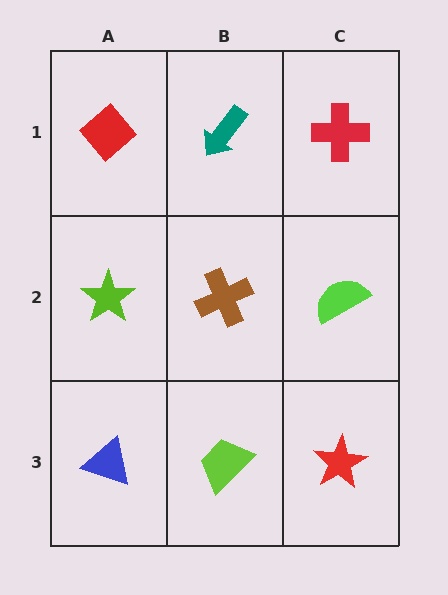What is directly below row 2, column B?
A lime trapezoid.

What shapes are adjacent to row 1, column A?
A lime star (row 2, column A), a teal arrow (row 1, column B).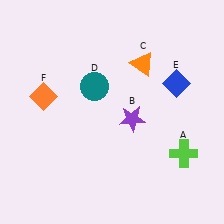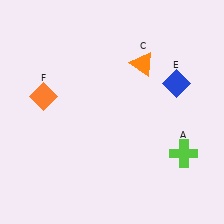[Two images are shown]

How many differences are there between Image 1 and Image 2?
There are 2 differences between the two images.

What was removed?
The teal circle (D), the purple star (B) were removed in Image 2.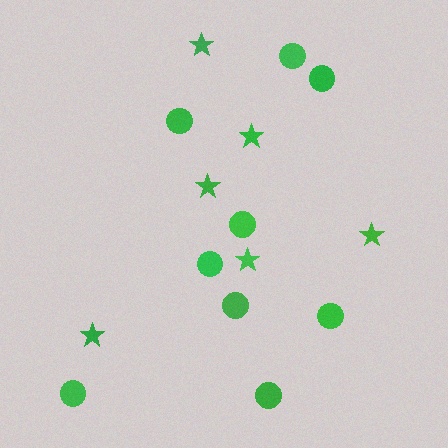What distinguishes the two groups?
There are 2 groups: one group of stars (6) and one group of circles (9).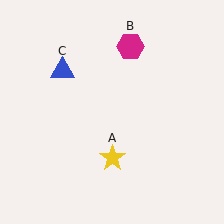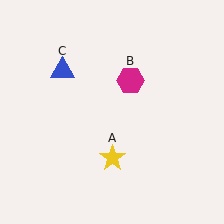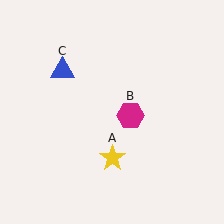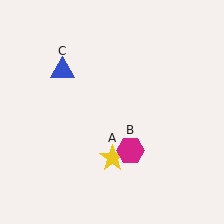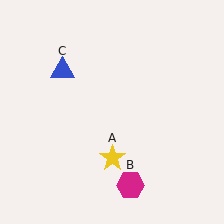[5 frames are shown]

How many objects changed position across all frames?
1 object changed position: magenta hexagon (object B).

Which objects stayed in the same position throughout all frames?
Yellow star (object A) and blue triangle (object C) remained stationary.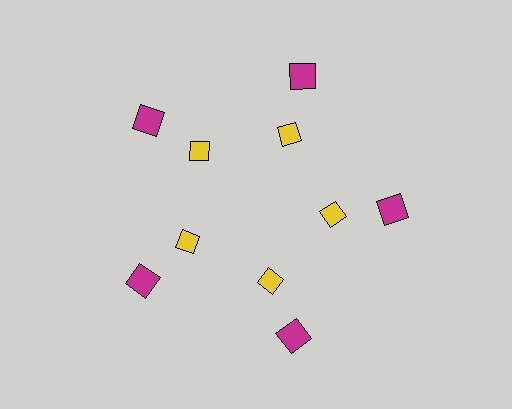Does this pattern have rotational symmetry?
Yes, this pattern has 5-fold rotational symmetry. It looks the same after rotating 72 degrees around the center.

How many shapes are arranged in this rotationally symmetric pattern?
There are 10 shapes, arranged in 5 groups of 2.